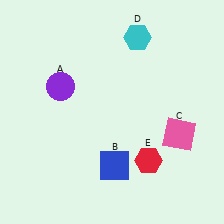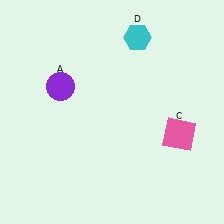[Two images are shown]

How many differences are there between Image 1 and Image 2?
There are 2 differences between the two images.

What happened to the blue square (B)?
The blue square (B) was removed in Image 2. It was in the bottom-right area of Image 1.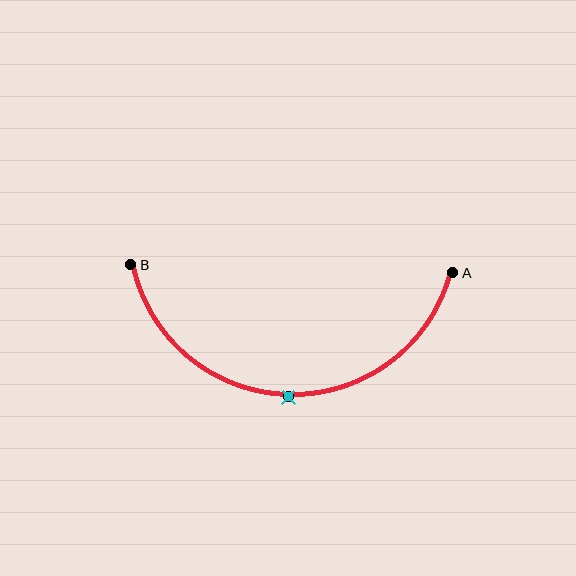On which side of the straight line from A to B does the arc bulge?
The arc bulges below the straight line connecting A and B.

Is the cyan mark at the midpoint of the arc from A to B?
Yes. The cyan mark lies on the arc at equal arc-length from both A and B — it is the arc midpoint.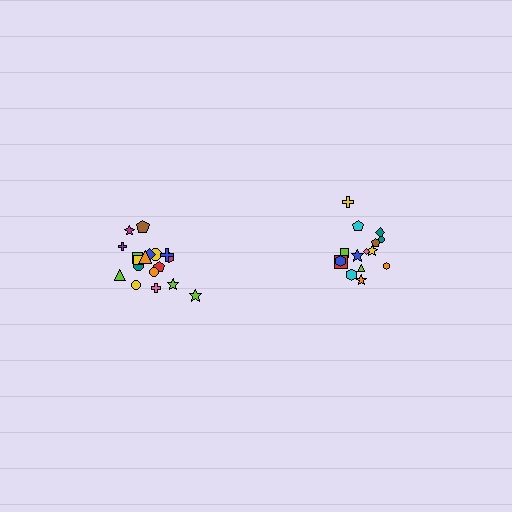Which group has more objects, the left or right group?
The left group.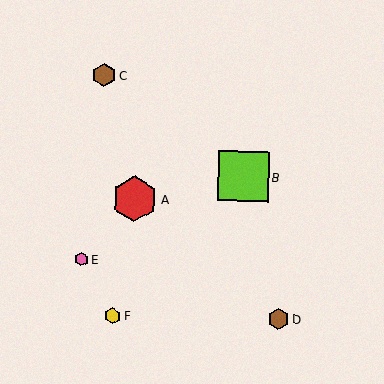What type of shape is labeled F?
Shape F is a yellow hexagon.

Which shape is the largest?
The lime square (labeled B) is the largest.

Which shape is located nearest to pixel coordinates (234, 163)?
The lime square (labeled B) at (244, 176) is nearest to that location.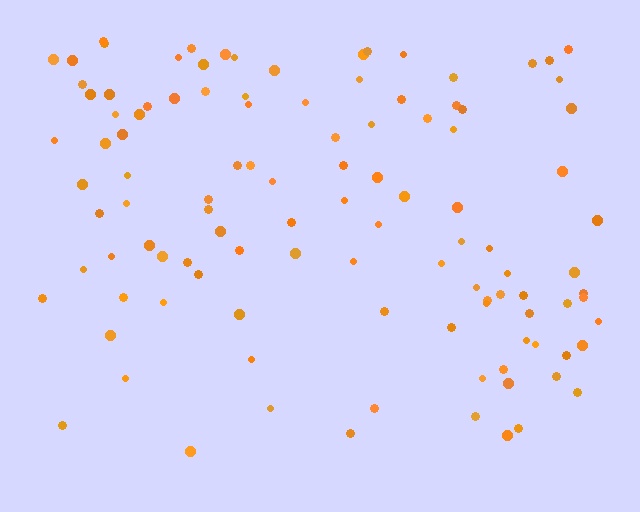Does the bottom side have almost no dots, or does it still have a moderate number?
Still a moderate number, just noticeably fewer than the top.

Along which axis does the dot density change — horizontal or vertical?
Vertical.